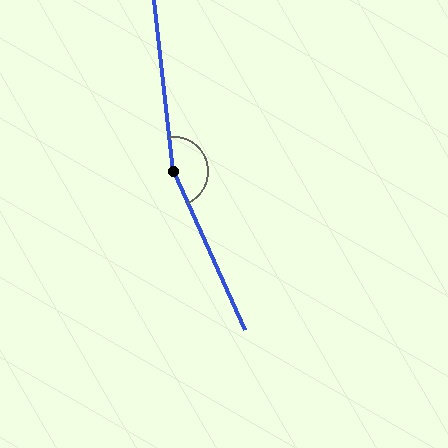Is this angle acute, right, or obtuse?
It is obtuse.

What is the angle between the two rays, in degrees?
Approximately 162 degrees.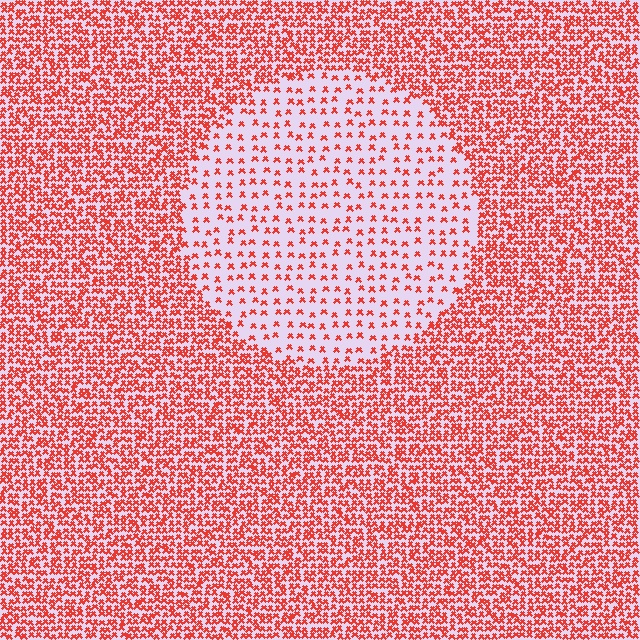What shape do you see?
I see a circle.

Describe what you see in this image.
The image contains small red elements arranged at two different densities. A circle-shaped region is visible where the elements are less densely packed than the surrounding area.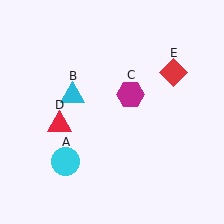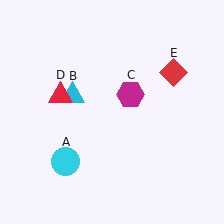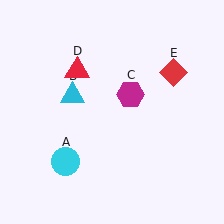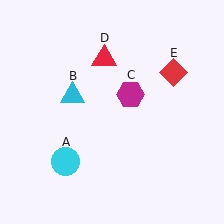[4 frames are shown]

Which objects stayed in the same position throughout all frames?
Cyan circle (object A) and cyan triangle (object B) and magenta hexagon (object C) and red diamond (object E) remained stationary.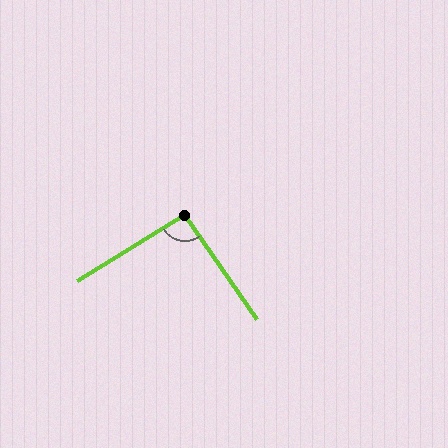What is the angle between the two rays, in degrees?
Approximately 94 degrees.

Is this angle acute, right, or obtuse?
It is approximately a right angle.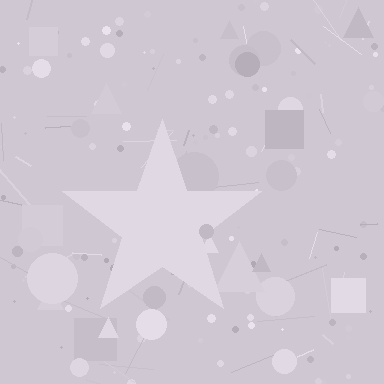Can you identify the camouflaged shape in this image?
The camouflaged shape is a star.